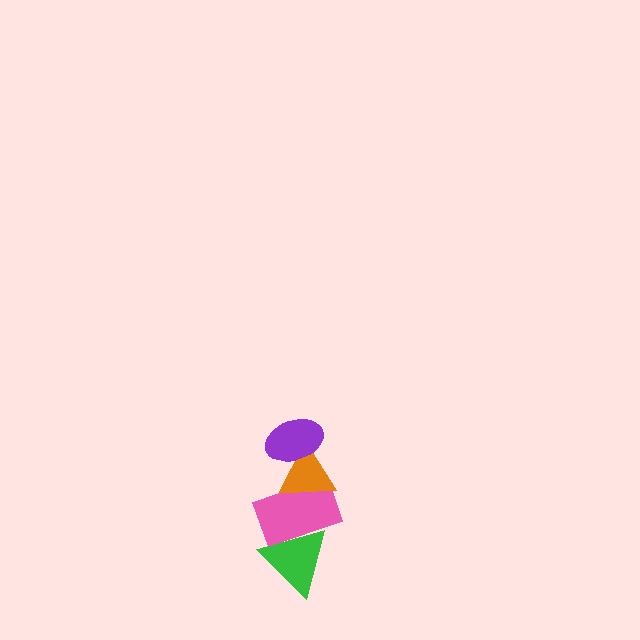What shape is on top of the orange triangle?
The purple ellipse is on top of the orange triangle.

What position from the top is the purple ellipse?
The purple ellipse is 1st from the top.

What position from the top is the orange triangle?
The orange triangle is 2nd from the top.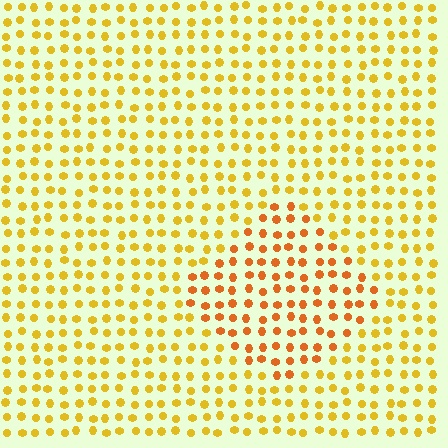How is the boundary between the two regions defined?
The boundary is defined purely by a slight shift in hue (about 26 degrees). Spacing, size, and orientation are identical on both sides.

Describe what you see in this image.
The image is filled with small yellow elements in a uniform arrangement. A diamond-shaped region is visible where the elements are tinted to a slightly different hue, forming a subtle color boundary.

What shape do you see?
I see a diamond.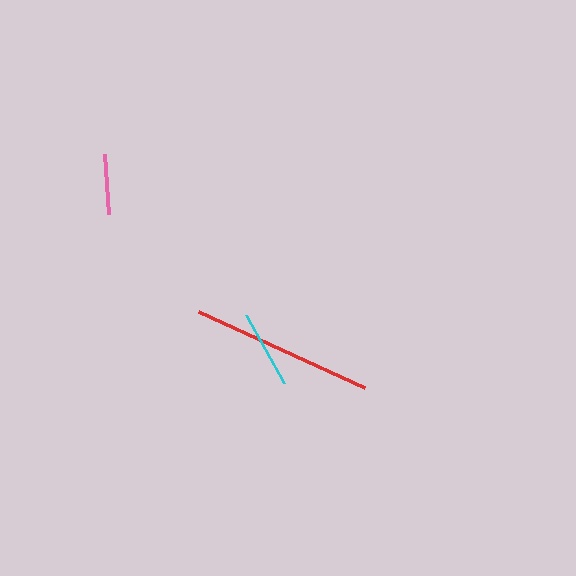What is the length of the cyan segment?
The cyan segment is approximately 78 pixels long.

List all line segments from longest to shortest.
From longest to shortest: red, cyan, pink.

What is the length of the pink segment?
The pink segment is approximately 60 pixels long.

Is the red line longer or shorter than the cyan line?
The red line is longer than the cyan line.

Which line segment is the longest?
The red line is the longest at approximately 183 pixels.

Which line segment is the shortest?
The pink line is the shortest at approximately 60 pixels.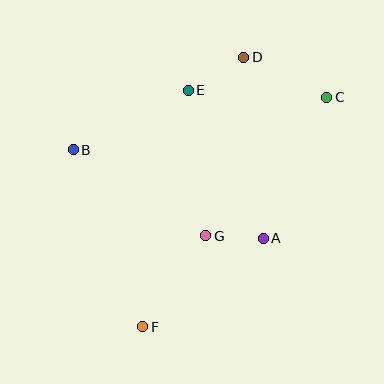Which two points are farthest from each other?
Points C and F are farthest from each other.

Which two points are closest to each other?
Points A and G are closest to each other.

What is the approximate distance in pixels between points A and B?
The distance between A and B is approximately 210 pixels.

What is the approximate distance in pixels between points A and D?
The distance between A and D is approximately 182 pixels.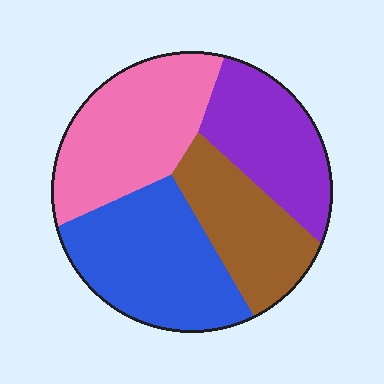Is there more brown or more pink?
Pink.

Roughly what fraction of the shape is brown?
Brown covers about 20% of the shape.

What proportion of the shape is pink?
Pink covers about 30% of the shape.